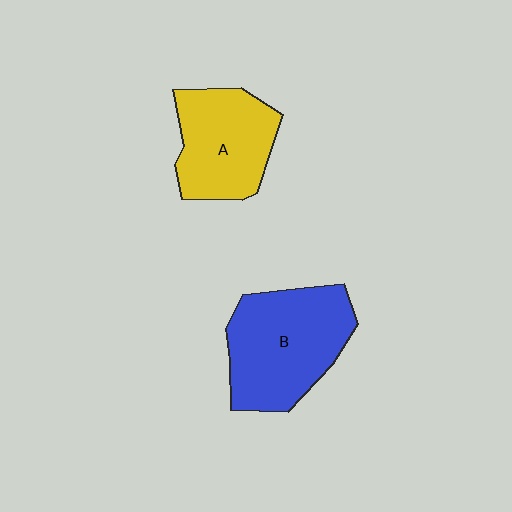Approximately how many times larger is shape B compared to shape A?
Approximately 1.3 times.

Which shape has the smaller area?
Shape A (yellow).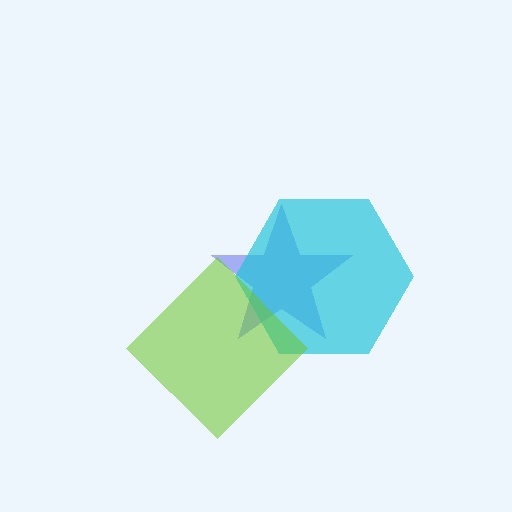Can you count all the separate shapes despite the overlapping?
Yes, there are 3 separate shapes.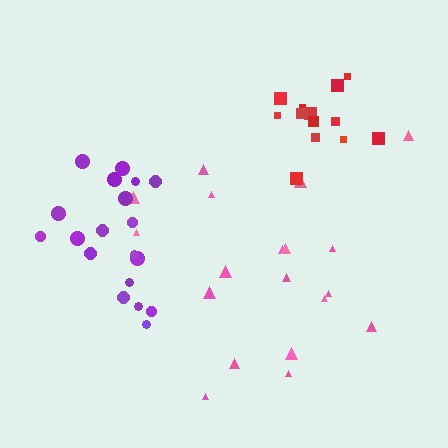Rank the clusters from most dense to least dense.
purple, red, pink.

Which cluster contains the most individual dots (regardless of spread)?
Purple (20).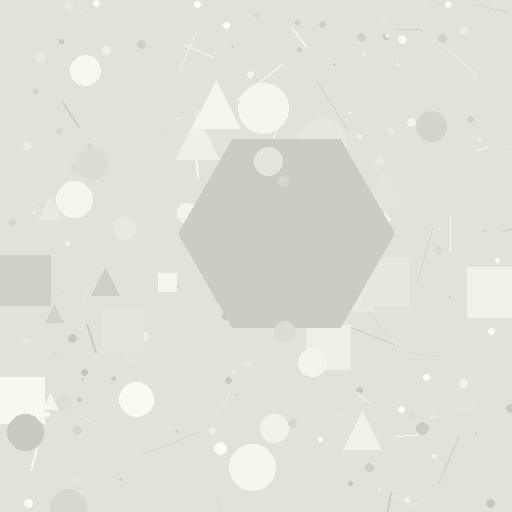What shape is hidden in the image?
A hexagon is hidden in the image.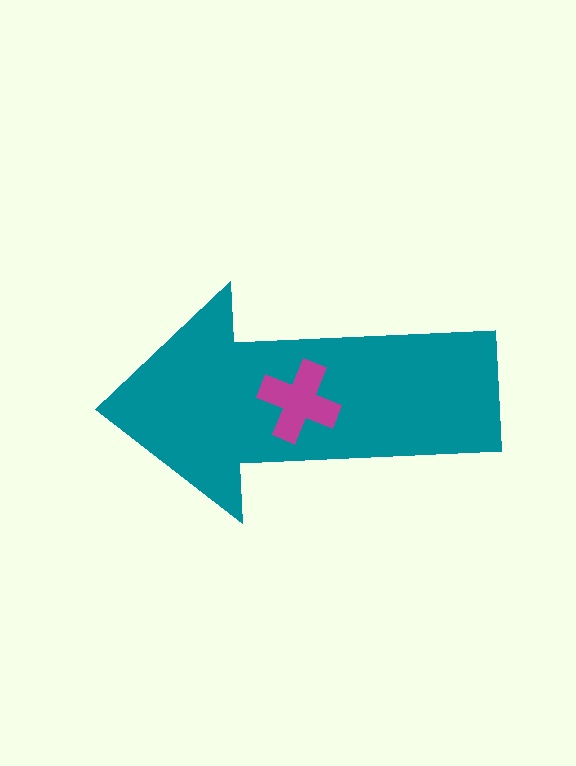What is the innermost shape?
The magenta cross.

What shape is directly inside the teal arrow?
The magenta cross.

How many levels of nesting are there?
2.